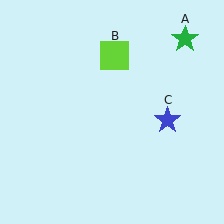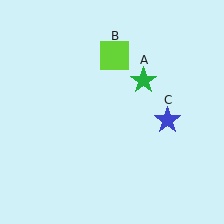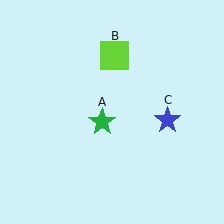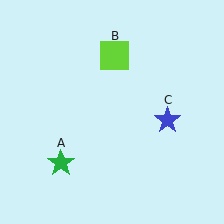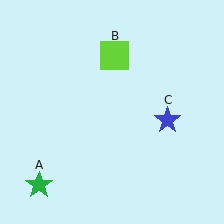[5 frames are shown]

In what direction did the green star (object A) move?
The green star (object A) moved down and to the left.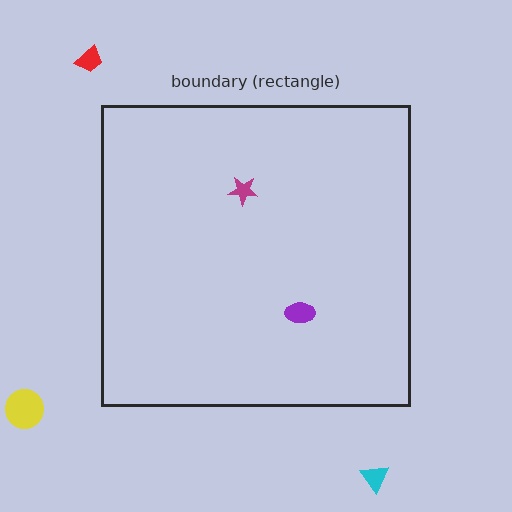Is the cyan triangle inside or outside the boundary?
Outside.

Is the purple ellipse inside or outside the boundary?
Inside.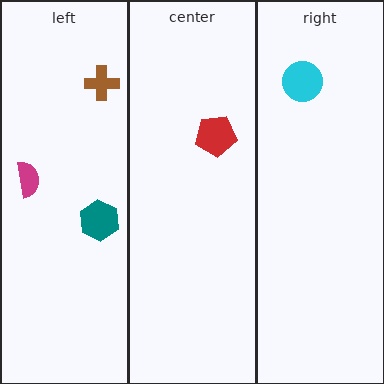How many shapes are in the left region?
3.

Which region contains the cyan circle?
The right region.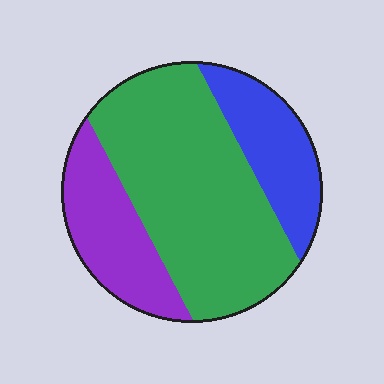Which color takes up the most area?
Green, at roughly 55%.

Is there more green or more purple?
Green.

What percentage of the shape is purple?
Purple takes up between a sixth and a third of the shape.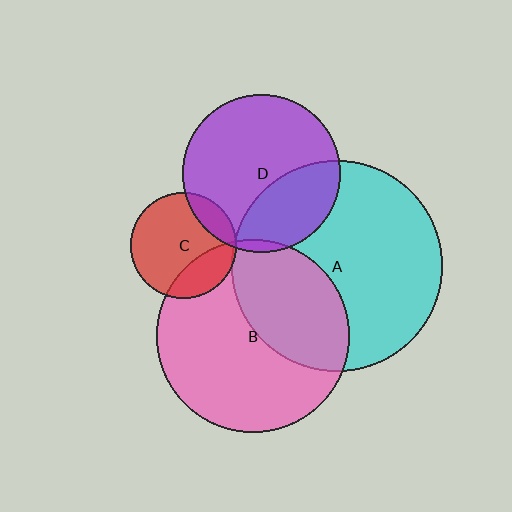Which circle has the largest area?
Circle A (cyan).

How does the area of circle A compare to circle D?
Approximately 1.8 times.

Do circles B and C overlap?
Yes.